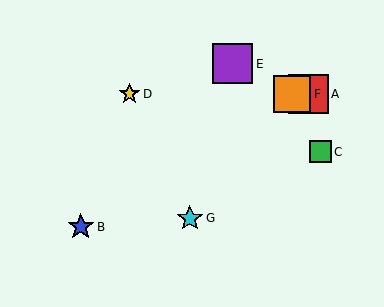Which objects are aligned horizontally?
Objects A, D, F are aligned horizontally.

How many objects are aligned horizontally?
3 objects (A, D, F) are aligned horizontally.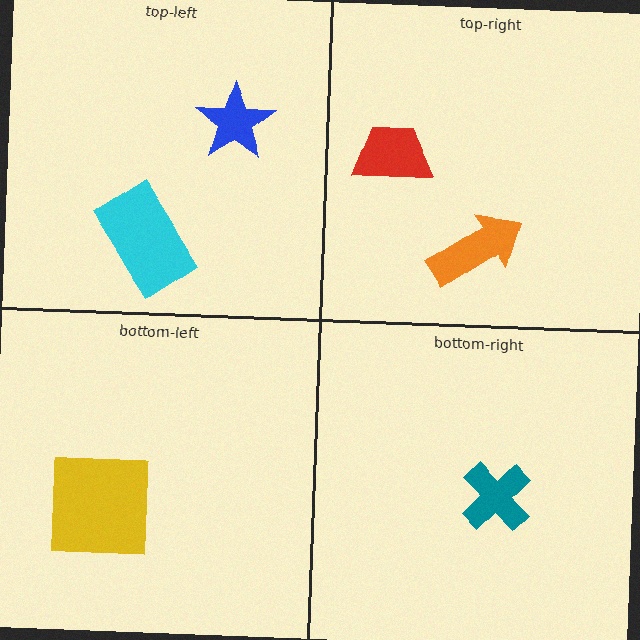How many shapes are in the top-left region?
2.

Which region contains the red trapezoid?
The top-right region.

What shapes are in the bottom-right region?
The teal cross.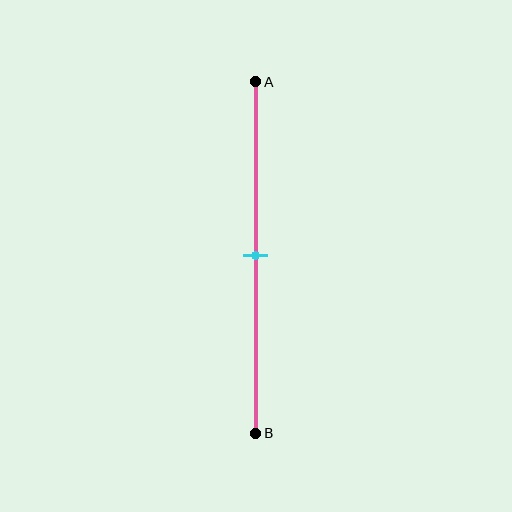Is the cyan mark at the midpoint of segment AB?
Yes, the mark is approximately at the midpoint.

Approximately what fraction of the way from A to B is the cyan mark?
The cyan mark is approximately 50% of the way from A to B.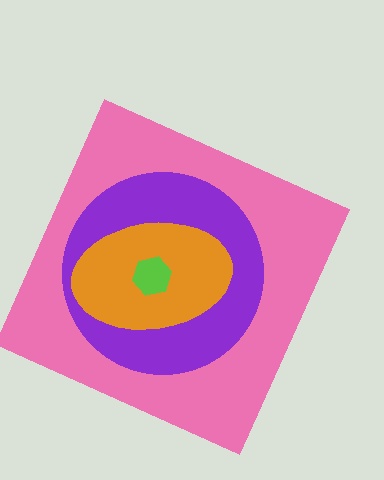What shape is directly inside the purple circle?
The orange ellipse.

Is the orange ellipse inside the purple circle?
Yes.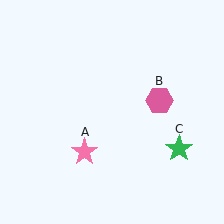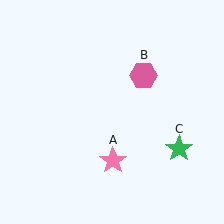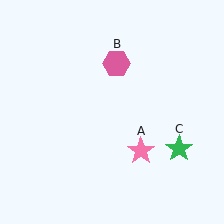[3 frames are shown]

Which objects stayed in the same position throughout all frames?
Green star (object C) remained stationary.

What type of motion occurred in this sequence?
The pink star (object A), pink hexagon (object B) rotated counterclockwise around the center of the scene.